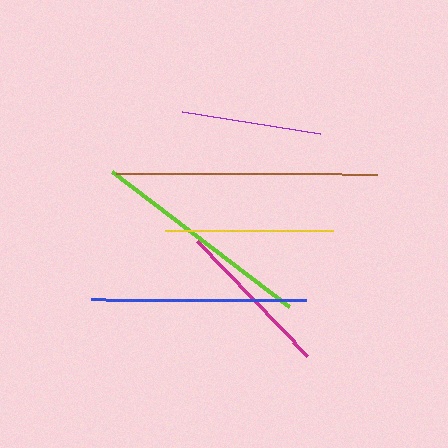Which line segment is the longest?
The brown line is the longest at approximately 261 pixels.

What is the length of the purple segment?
The purple segment is approximately 140 pixels long.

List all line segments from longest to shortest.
From longest to shortest: brown, lime, blue, yellow, magenta, purple.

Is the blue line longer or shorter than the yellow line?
The blue line is longer than the yellow line.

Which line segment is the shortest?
The purple line is the shortest at approximately 140 pixels.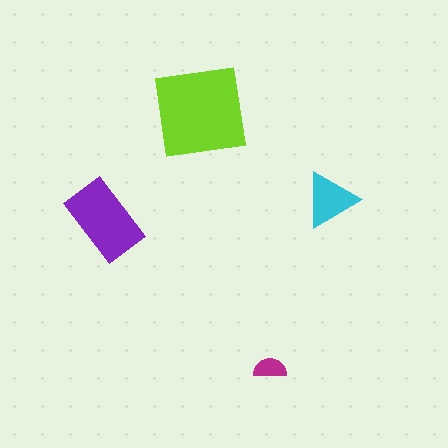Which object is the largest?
The lime square.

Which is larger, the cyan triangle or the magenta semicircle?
The cyan triangle.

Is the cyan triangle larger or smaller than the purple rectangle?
Smaller.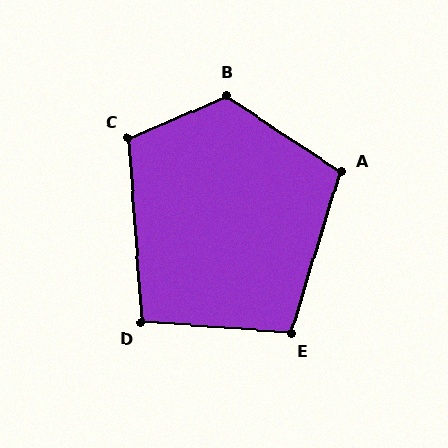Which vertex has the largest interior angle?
B, at approximately 123 degrees.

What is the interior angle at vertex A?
Approximately 106 degrees (obtuse).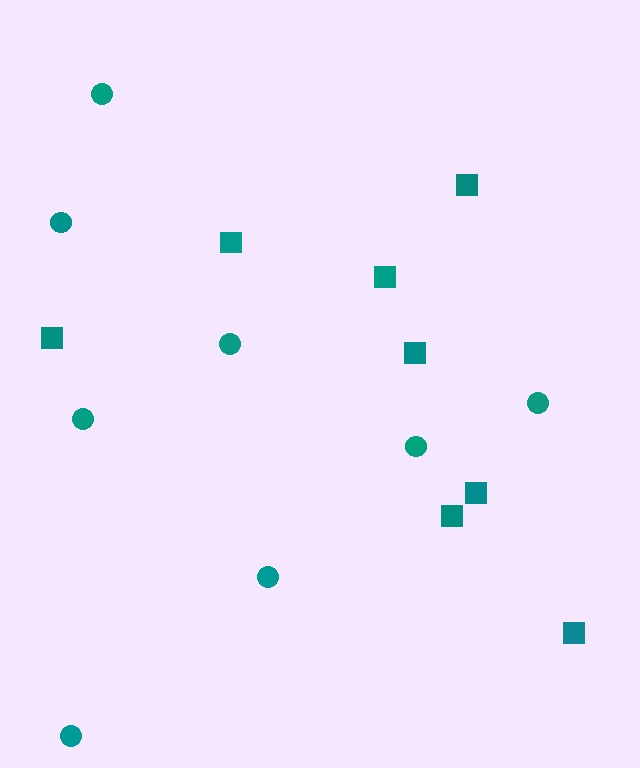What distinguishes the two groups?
There are 2 groups: one group of circles (8) and one group of squares (8).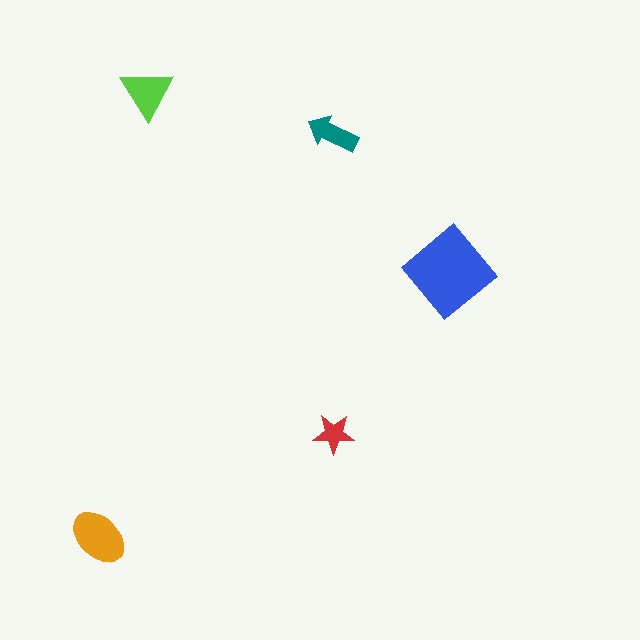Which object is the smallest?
The red star.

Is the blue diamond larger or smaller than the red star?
Larger.